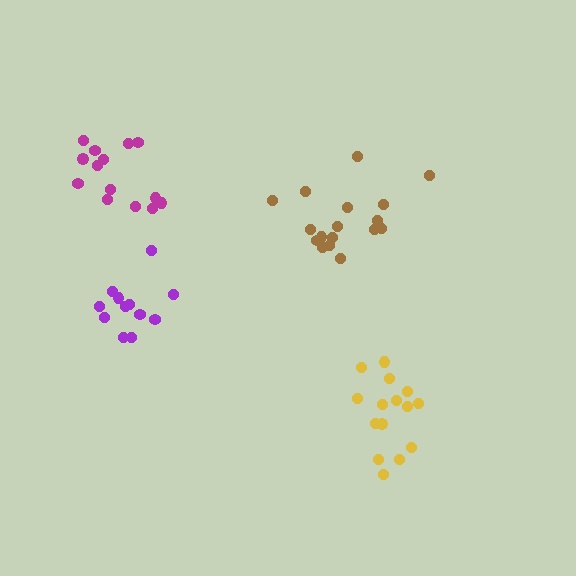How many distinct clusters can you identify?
There are 4 distinct clusters.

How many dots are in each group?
Group 1: 17 dots, Group 2: 12 dots, Group 3: 14 dots, Group 4: 15 dots (58 total).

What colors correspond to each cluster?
The clusters are colored: brown, purple, magenta, yellow.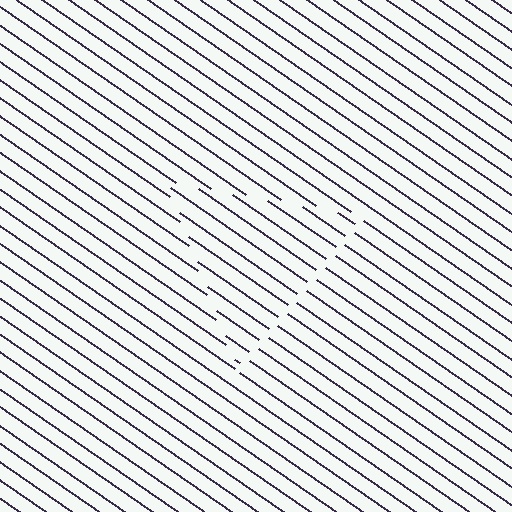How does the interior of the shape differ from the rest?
The interior of the shape contains the same grating, shifted by half a period — the contour is defined by the phase discontinuity where line-ends from the inner and outer gratings abut.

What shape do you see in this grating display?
An illusory triangle. The interior of the shape contains the same grating, shifted by half a period — the contour is defined by the phase discontinuity where line-ends from the inner and outer gratings abut.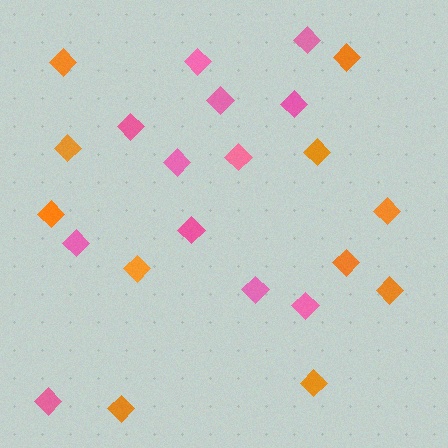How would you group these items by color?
There are 2 groups: one group of orange diamonds (11) and one group of pink diamonds (12).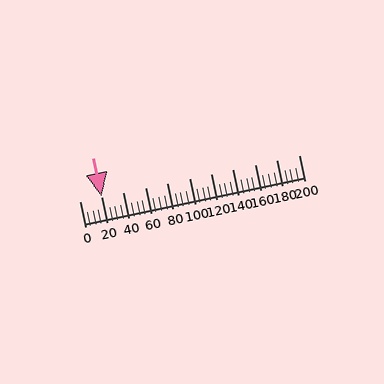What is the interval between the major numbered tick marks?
The major tick marks are spaced 20 units apart.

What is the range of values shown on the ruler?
The ruler shows values from 0 to 200.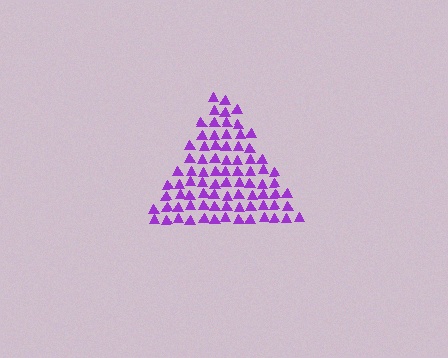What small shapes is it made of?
It is made of small triangles.